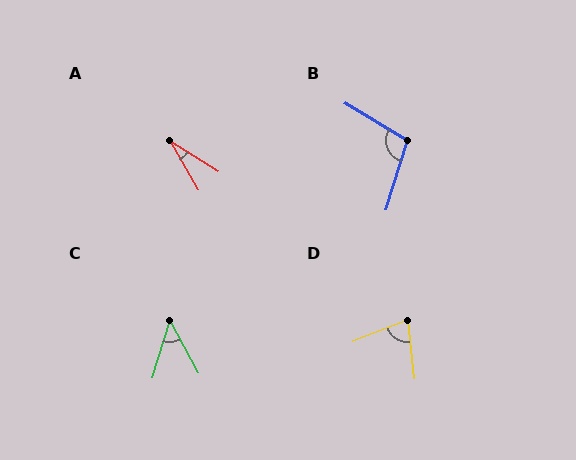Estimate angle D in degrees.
Approximately 75 degrees.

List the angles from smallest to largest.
A (28°), C (45°), D (75°), B (104°).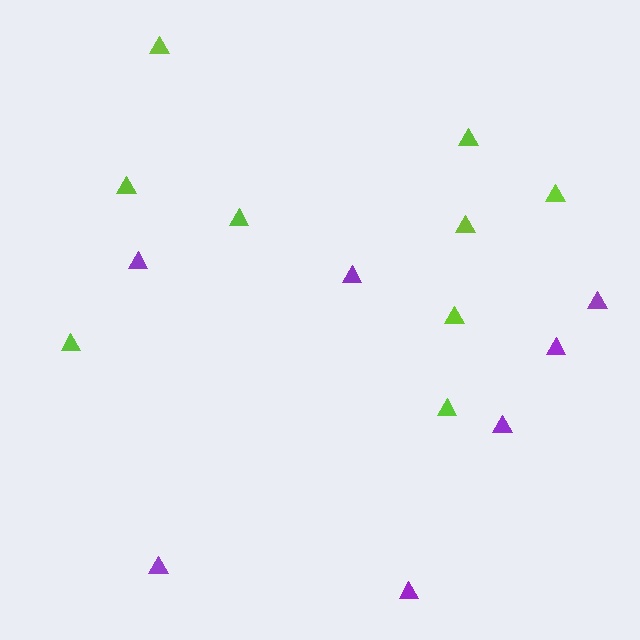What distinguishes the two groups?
There are 2 groups: one group of purple triangles (7) and one group of lime triangles (9).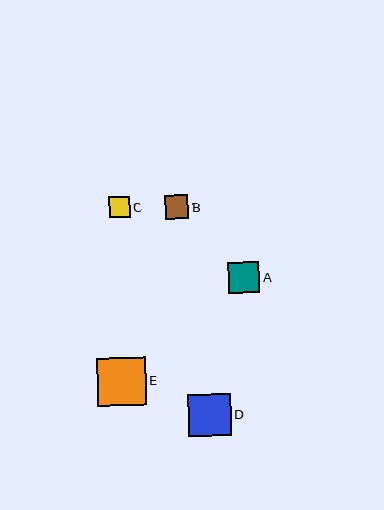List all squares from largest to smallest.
From largest to smallest: E, D, A, B, C.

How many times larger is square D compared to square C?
Square D is approximately 2.1 times the size of square C.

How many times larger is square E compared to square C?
Square E is approximately 2.4 times the size of square C.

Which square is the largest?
Square E is the largest with a size of approximately 49 pixels.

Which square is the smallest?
Square C is the smallest with a size of approximately 21 pixels.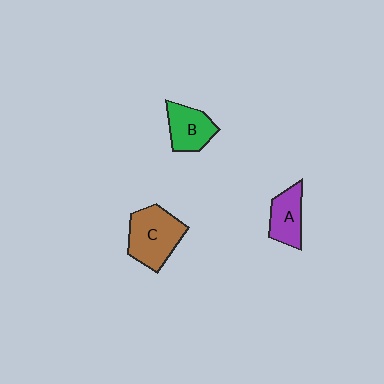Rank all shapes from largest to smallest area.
From largest to smallest: C (brown), B (green), A (purple).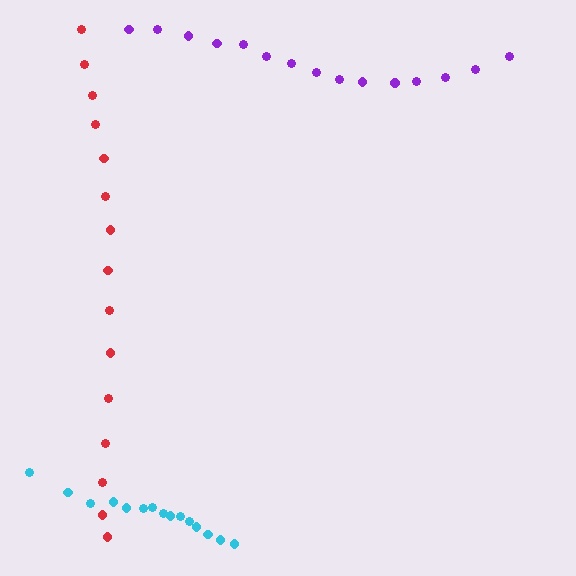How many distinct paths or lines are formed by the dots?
There are 3 distinct paths.